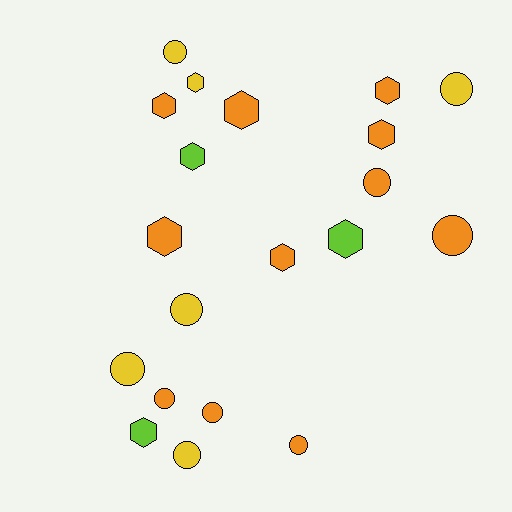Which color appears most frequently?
Orange, with 11 objects.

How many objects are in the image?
There are 20 objects.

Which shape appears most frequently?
Hexagon, with 10 objects.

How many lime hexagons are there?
There are 3 lime hexagons.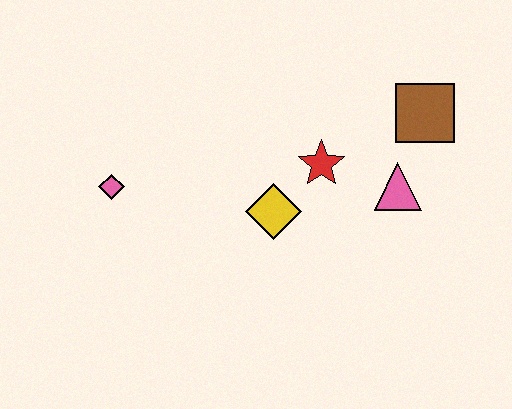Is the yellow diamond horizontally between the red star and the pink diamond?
Yes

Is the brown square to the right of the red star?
Yes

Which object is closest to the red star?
The yellow diamond is closest to the red star.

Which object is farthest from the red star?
The pink diamond is farthest from the red star.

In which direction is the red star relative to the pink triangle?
The red star is to the left of the pink triangle.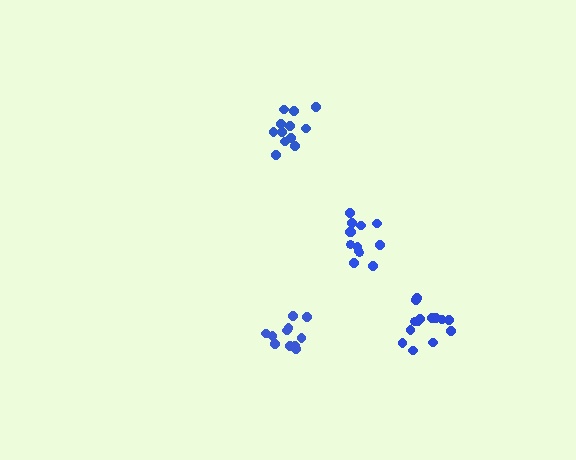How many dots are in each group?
Group 1: 14 dots, Group 2: 13 dots, Group 3: 12 dots, Group 4: 11 dots (50 total).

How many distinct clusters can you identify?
There are 4 distinct clusters.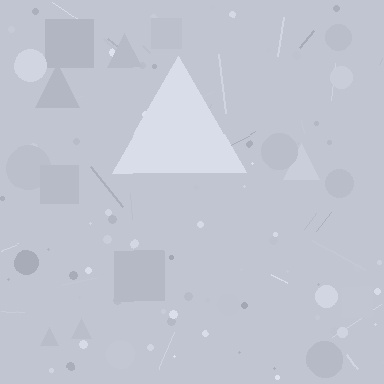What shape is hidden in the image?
A triangle is hidden in the image.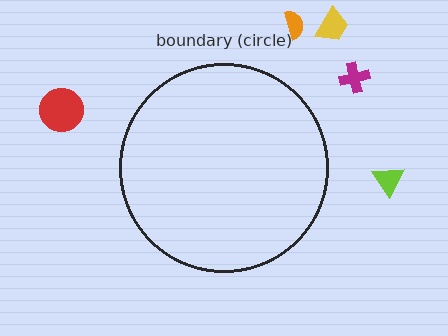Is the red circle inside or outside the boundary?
Outside.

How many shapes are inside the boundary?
0 inside, 5 outside.